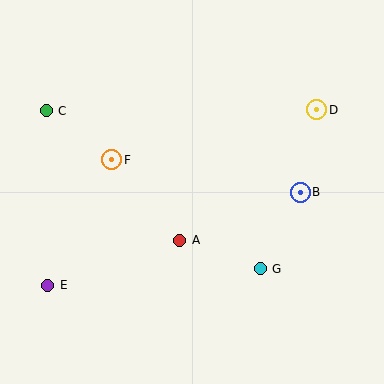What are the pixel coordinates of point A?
Point A is at (180, 240).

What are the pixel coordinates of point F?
Point F is at (112, 160).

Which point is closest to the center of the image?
Point A at (180, 240) is closest to the center.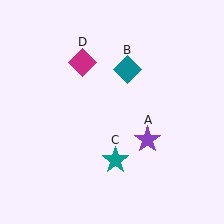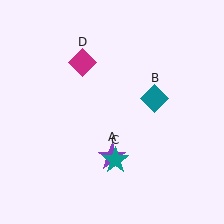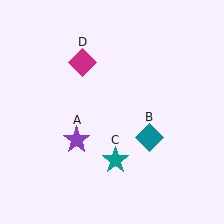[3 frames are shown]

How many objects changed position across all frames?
2 objects changed position: purple star (object A), teal diamond (object B).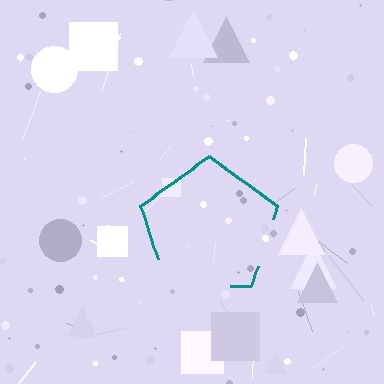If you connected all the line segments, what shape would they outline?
They would outline a pentagon.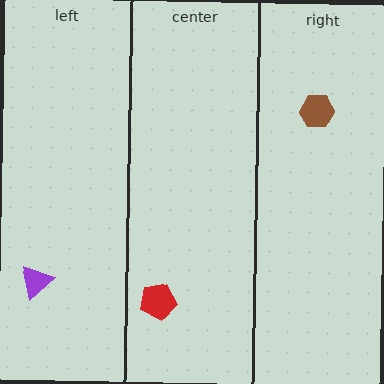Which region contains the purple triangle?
The left region.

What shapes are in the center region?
The red pentagon.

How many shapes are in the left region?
1.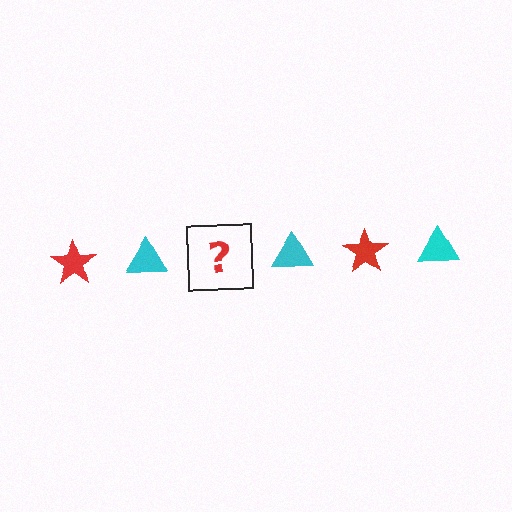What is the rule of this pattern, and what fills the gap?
The rule is that the pattern alternates between red star and cyan triangle. The gap should be filled with a red star.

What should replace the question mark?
The question mark should be replaced with a red star.